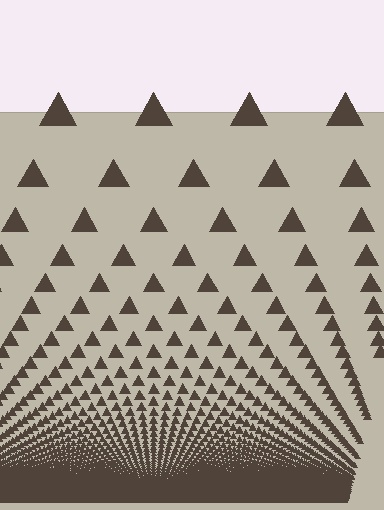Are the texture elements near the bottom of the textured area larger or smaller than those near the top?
Smaller. The gradient is inverted — elements near the bottom are smaller and denser.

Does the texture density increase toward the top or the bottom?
Density increases toward the bottom.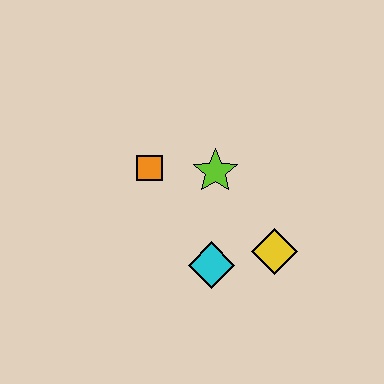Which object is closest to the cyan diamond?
The yellow diamond is closest to the cyan diamond.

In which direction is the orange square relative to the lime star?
The orange square is to the left of the lime star.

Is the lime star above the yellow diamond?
Yes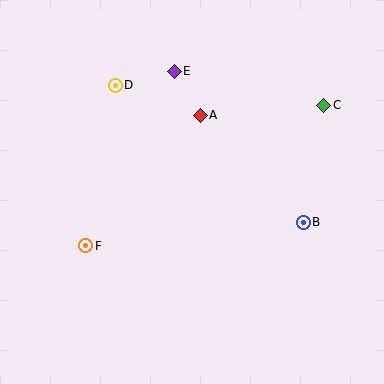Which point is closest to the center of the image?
Point A at (200, 115) is closest to the center.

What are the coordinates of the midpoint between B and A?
The midpoint between B and A is at (252, 169).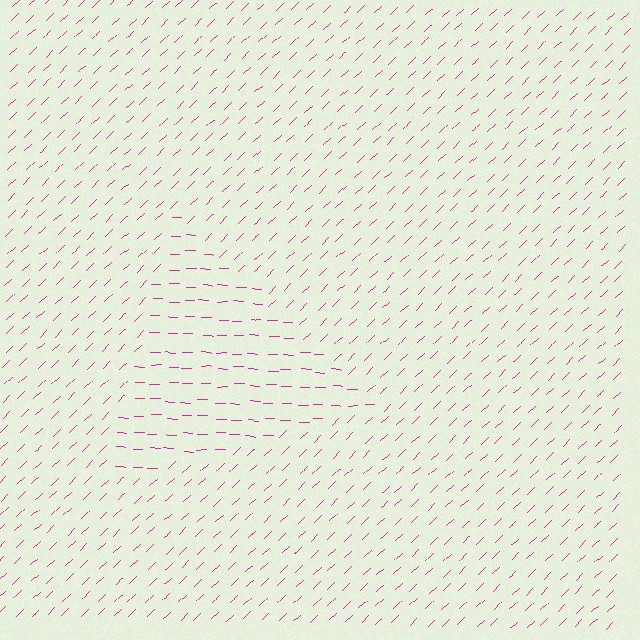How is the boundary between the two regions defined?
The boundary is defined purely by a change in line orientation (approximately 45 degrees difference). All lines are the same color and thickness.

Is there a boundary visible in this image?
Yes, there is a texture boundary formed by a change in line orientation.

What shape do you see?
I see a triangle.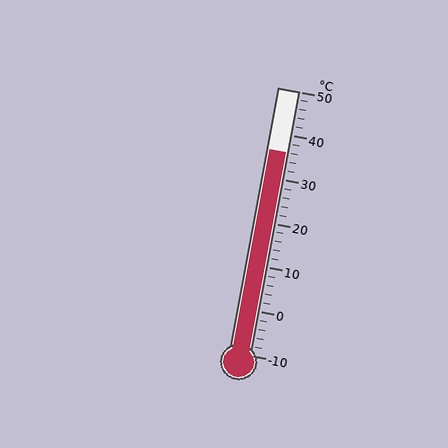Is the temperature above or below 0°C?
The temperature is above 0°C.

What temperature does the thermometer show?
The thermometer shows approximately 36°C.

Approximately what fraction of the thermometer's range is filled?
The thermometer is filled to approximately 75% of its range.